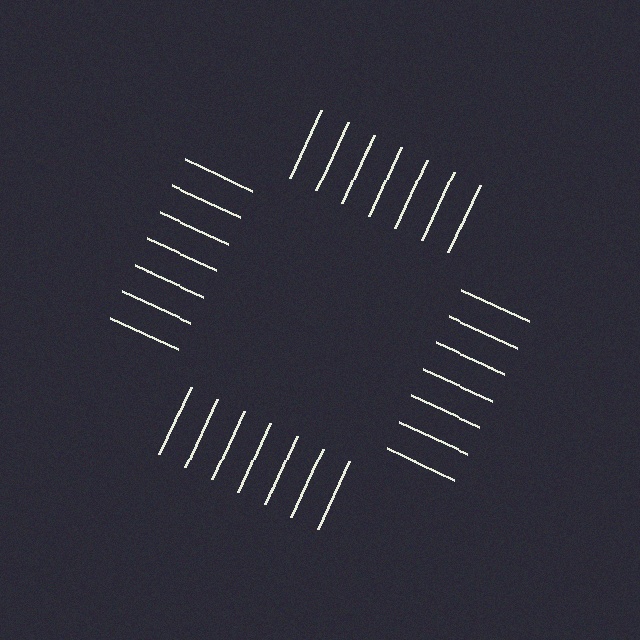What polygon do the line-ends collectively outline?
An illusory square — the line segments terminate on its edges but no continuous stroke is drawn.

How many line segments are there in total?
28 — 7 along each of the 4 edges.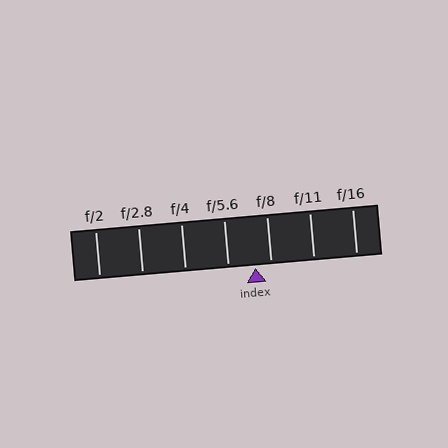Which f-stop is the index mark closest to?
The index mark is closest to f/8.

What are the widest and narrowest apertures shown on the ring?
The widest aperture shown is f/2 and the narrowest is f/16.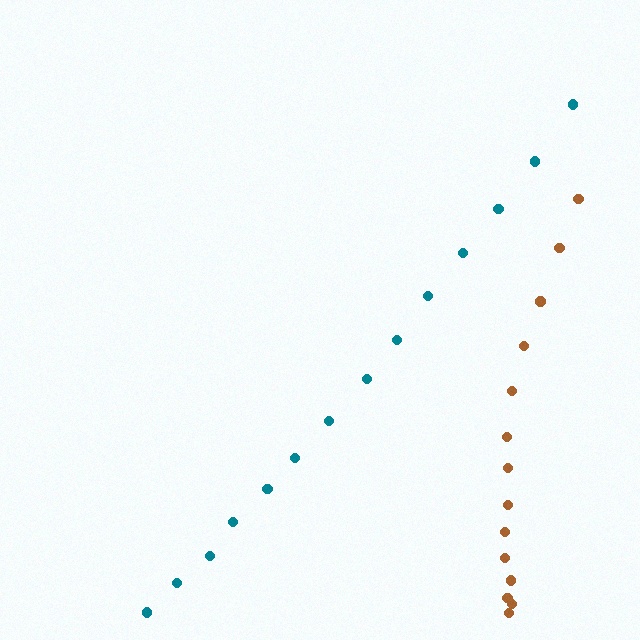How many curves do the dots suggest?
There are 2 distinct paths.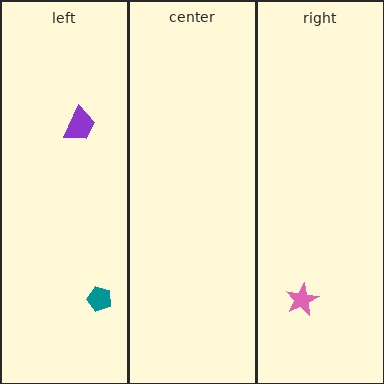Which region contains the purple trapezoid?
The left region.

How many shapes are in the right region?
1.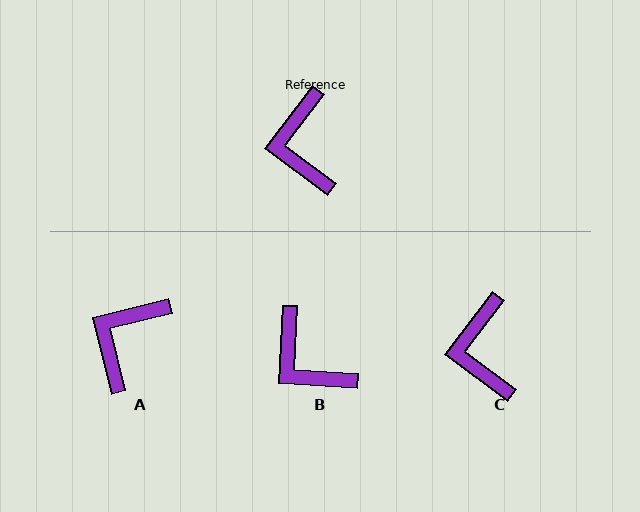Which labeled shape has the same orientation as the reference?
C.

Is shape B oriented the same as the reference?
No, it is off by about 34 degrees.